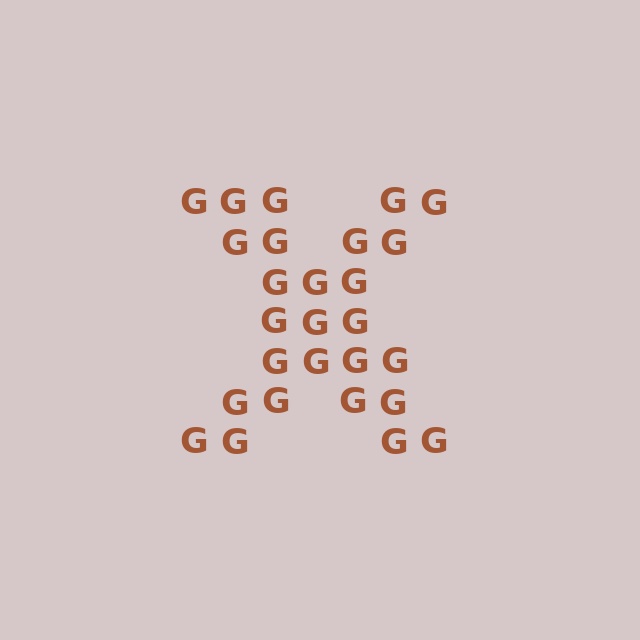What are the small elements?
The small elements are letter G's.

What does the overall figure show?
The overall figure shows the letter X.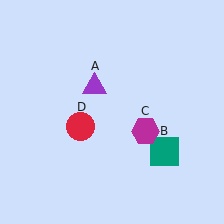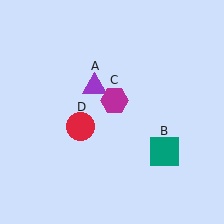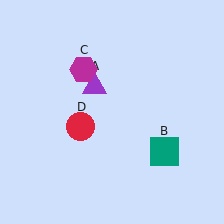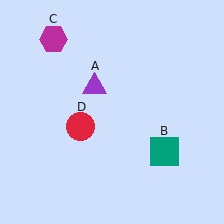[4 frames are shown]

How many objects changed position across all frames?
1 object changed position: magenta hexagon (object C).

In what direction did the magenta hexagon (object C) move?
The magenta hexagon (object C) moved up and to the left.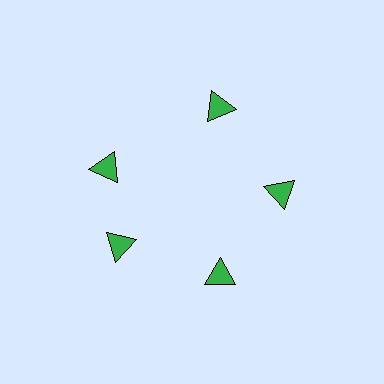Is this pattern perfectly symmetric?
No. The 5 green triangles are arranged in a ring, but one element near the 10 o'clock position is rotated out of alignment along the ring, breaking the 5-fold rotational symmetry.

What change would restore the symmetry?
The symmetry would be restored by rotating it back into even spacing with its neighbors so that all 5 triangles sit at equal angles and equal distance from the center.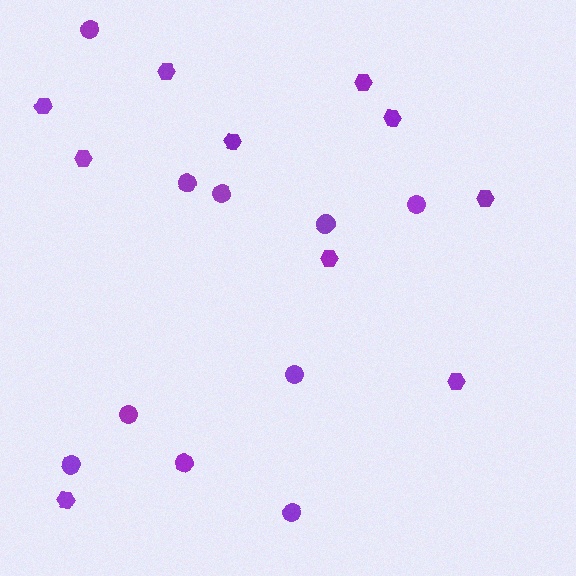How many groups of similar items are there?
There are 2 groups: one group of hexagons (10) and one group of circles (10).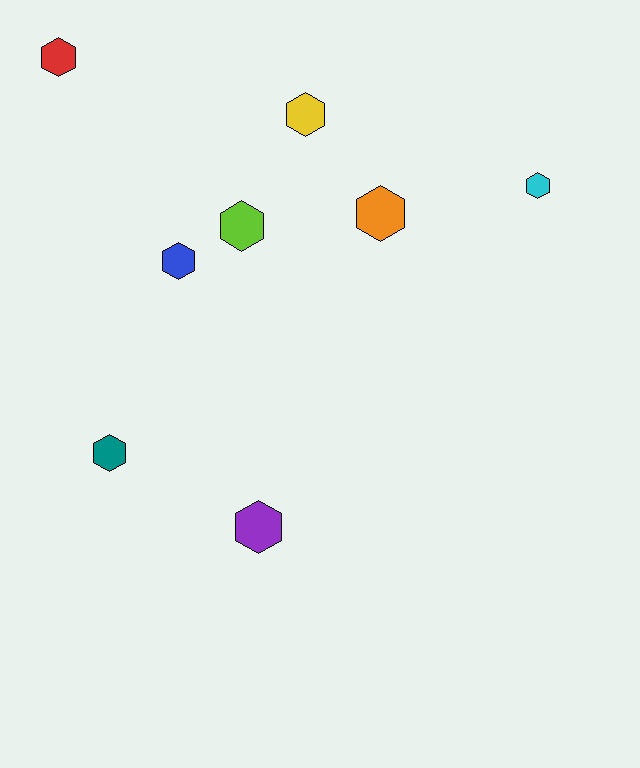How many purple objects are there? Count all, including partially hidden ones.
There is 1 purple object.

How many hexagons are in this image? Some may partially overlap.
There are 8 hexagons.